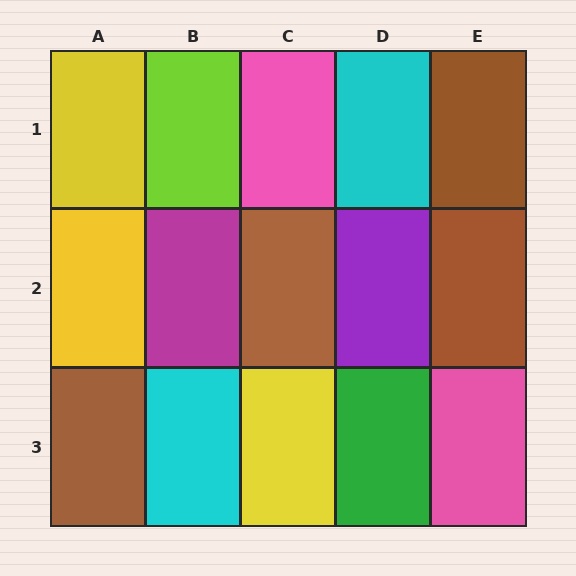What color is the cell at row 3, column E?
Pink.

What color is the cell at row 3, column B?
Cyan.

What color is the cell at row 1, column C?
Pink.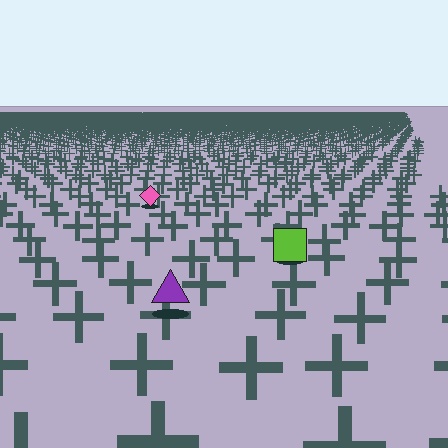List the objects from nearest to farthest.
From nearest to farthest: the purple triangle, the lime square, the pink diamond.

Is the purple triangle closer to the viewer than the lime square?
Yes. The purple triangle is closer — you can tell from the texture gradient: the ground texture is coarser near it.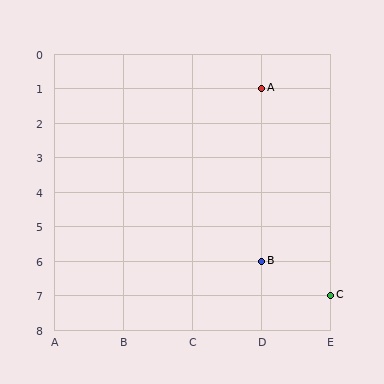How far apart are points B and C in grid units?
Points B and C are 1 column and 1 row apart (about 1.4 grid units diagonally).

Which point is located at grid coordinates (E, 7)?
Point C is at (E, 7).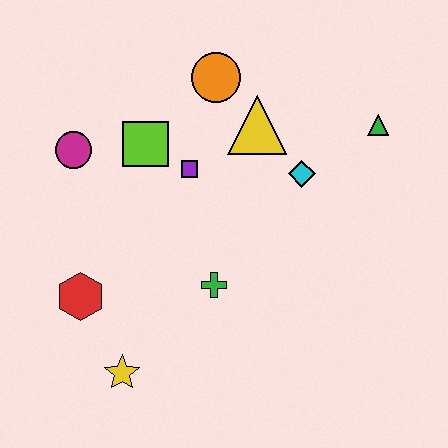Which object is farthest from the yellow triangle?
The yellow star is farthest from the yellow triangle.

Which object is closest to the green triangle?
The cyan diamond is closest to the green triangle.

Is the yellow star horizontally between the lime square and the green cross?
No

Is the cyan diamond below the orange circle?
Yes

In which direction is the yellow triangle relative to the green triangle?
The yellow triangle is to the left of the green triangle.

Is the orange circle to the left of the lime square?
No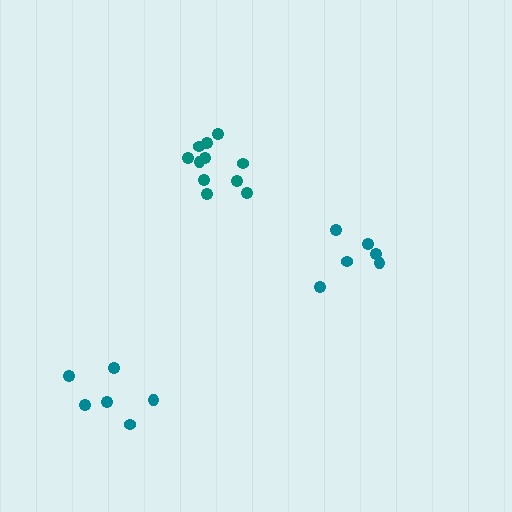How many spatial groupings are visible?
There are 3 spatial groupings.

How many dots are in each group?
Group 1: 6 dots, Group 2: 6 dots, Group 3: 11 dots (23 total).